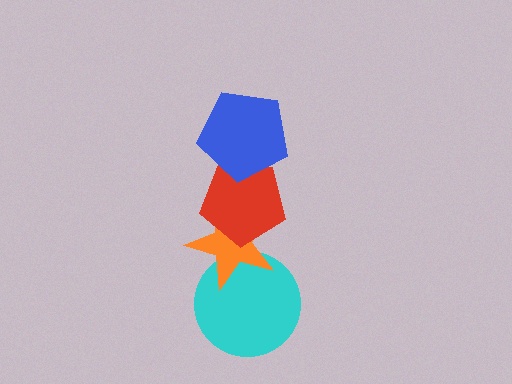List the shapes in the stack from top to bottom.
From top to bottom: the blue pentagon, the red pentagon, the orange star, the cyan circle.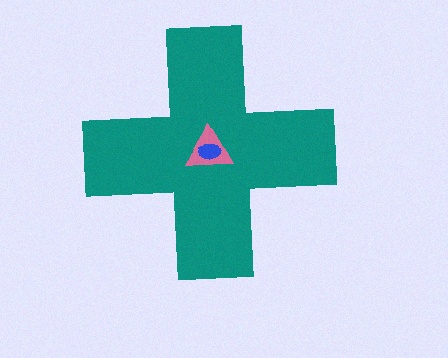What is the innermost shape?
The blue ellipse.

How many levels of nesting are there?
3.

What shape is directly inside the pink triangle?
The blue ellipse.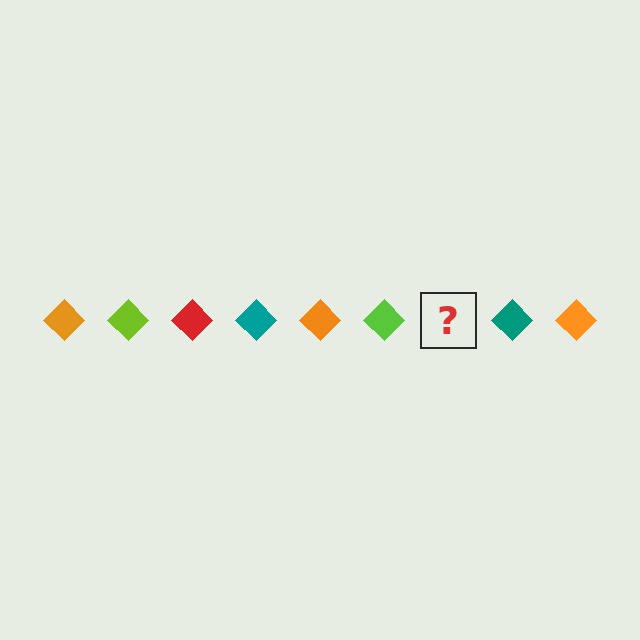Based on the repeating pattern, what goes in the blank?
The blank should be a red diamond.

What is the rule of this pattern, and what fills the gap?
The rule is that the pattern cycles through orange, lime, red, teal diamonds. The gap should be filled with a red diamond.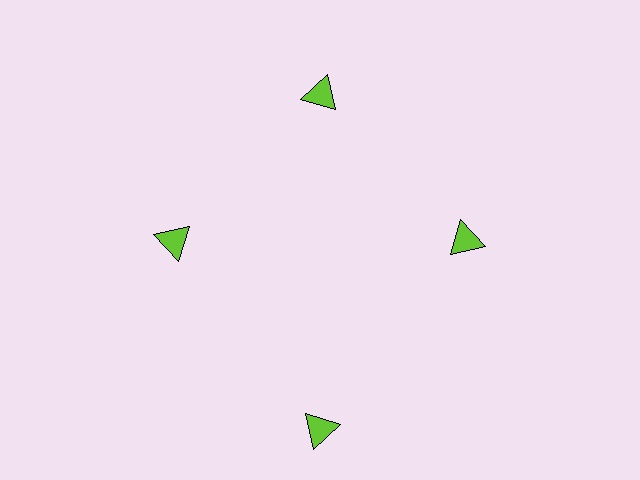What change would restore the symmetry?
The symmetry would be restored by moving it inward, back onto the ring so that all 4 triangles sit at equal angles and equal distance from the center.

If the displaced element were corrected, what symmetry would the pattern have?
It would have 4-fold rotational symmetry — the pattern would map onto itself every 90 degrees.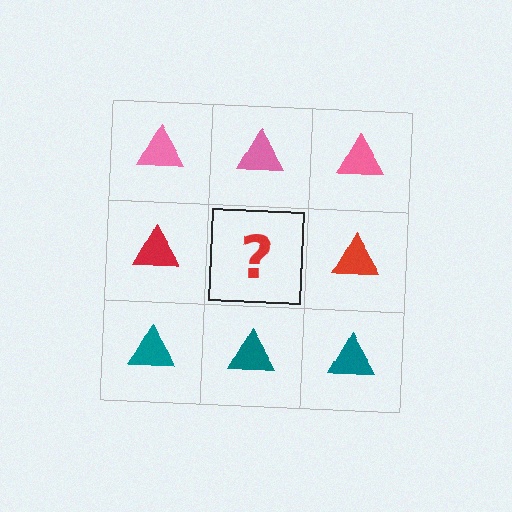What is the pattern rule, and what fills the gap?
The rule is that each row has a consistent color. The gap should be filled with a red triangle.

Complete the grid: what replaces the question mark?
The question mark should be replaced with a red triangle.